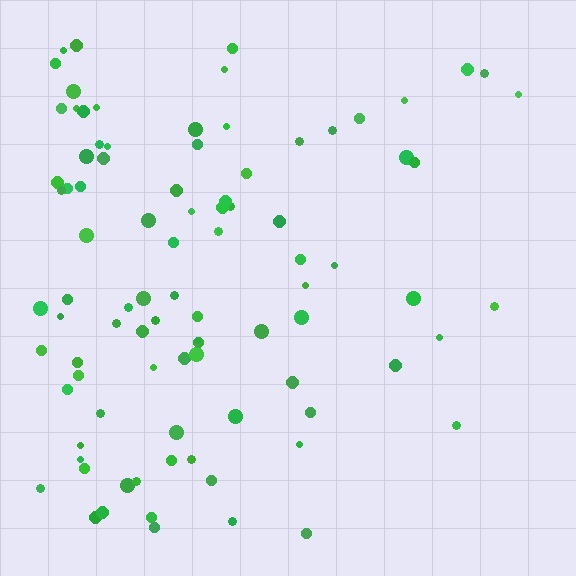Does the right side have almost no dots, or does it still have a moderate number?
Still a moderate number, just noticeably fewer than the left.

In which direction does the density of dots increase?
From right to left, with the left side densest.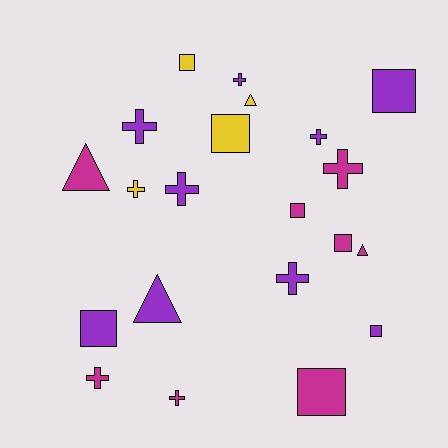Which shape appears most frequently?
Cross, with 9 objects.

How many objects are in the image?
There are 21 objects.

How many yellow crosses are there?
There is 1 yellow cross.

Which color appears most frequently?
Purple, with 9 objects.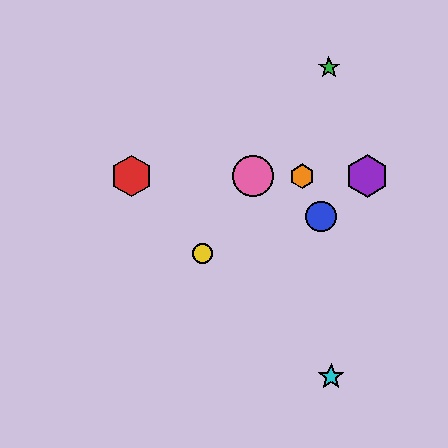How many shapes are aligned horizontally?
4 shapes (the red hexagon, the purple hexagon, the orange hexagon, the pink circle) are aligned horizontally.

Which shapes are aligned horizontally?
The red hexagon, the purple hexagon, the orange hexagon, the pink circle are aligned horizontally.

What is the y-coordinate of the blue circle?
The blue circle is at y≈217.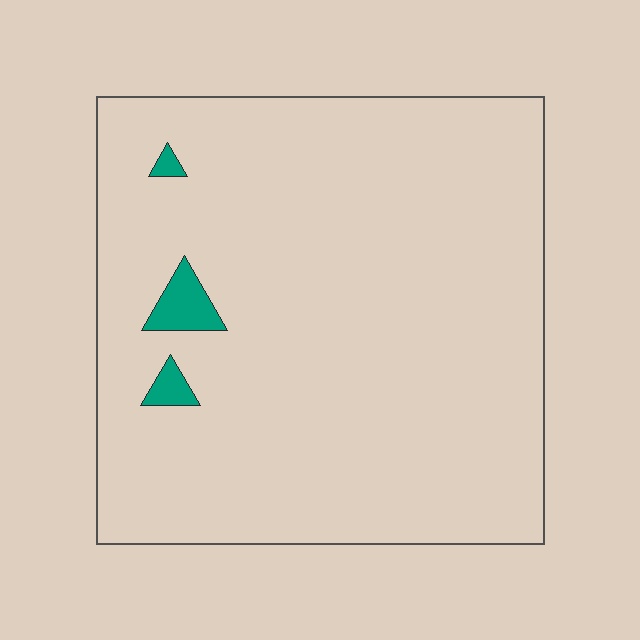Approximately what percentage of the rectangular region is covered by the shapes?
Approximately 5%.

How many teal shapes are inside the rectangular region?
3.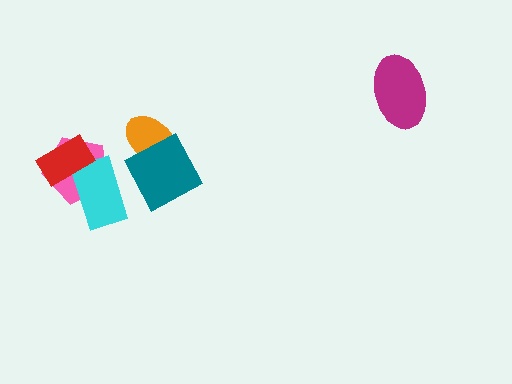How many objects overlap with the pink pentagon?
2 objects overlap with the pink pentagon.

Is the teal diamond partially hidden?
No, no other shape covers it.